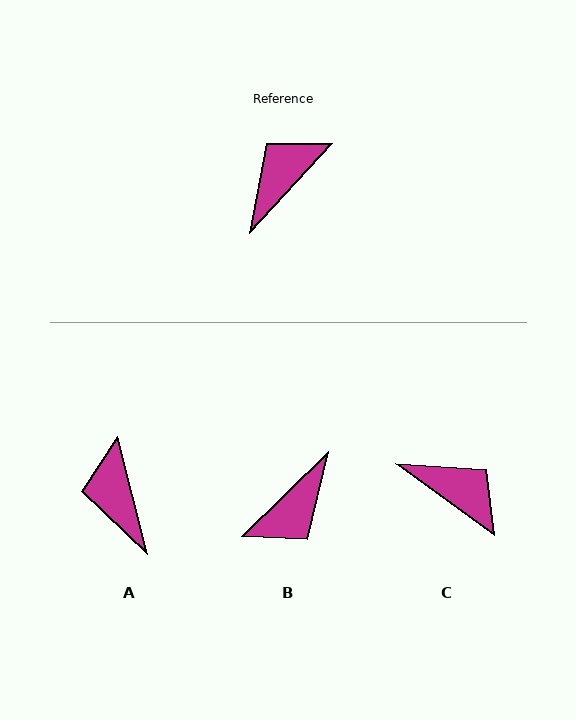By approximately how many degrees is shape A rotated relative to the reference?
Approximately 57 degrees counter-clockwise.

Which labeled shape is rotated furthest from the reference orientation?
B, about 177 degrees away.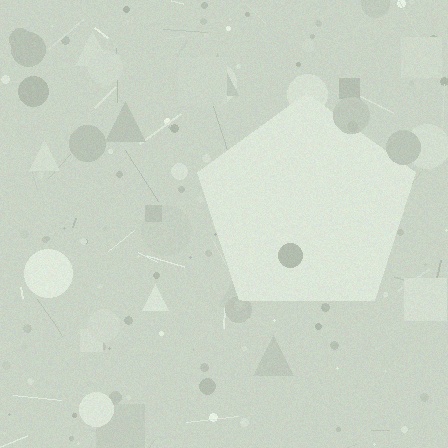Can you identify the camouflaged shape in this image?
The camouflaged shape is a pentagon.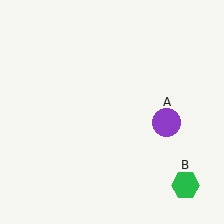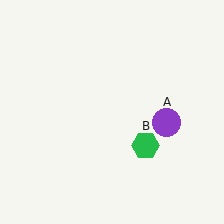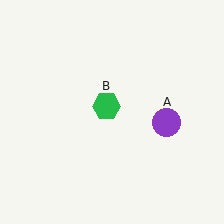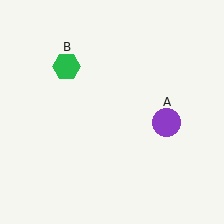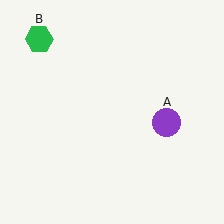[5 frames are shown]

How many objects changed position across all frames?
1 object changed position: green hexagon (object B).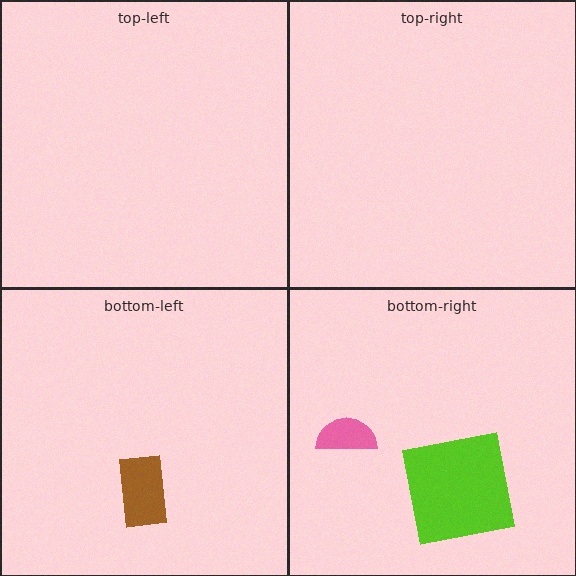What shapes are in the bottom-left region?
The brown rectangle.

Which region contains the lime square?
The bottom-right region.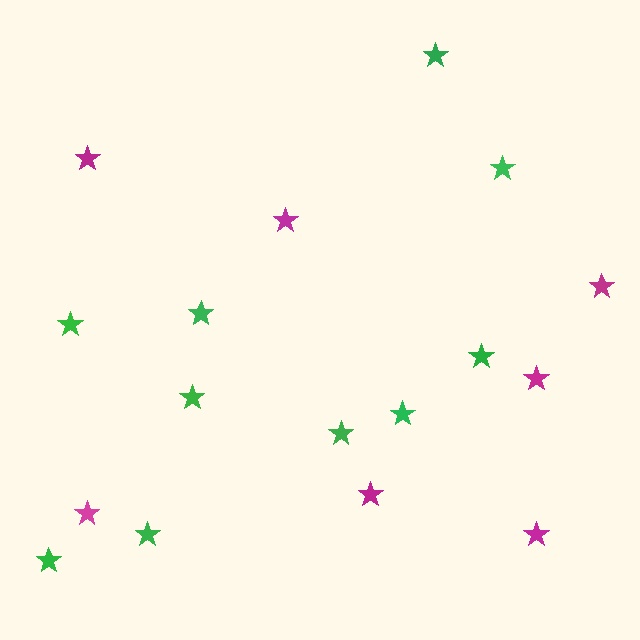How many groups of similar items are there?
There are 2 groups: one group of green stars (10) and one group of magenta stars (7).